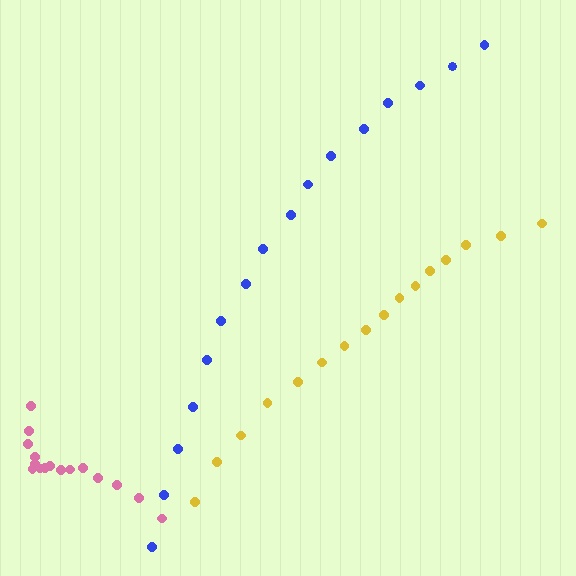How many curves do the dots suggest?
There are 3 distinct paths.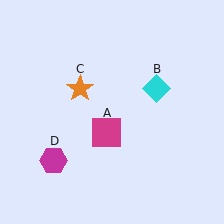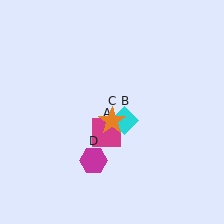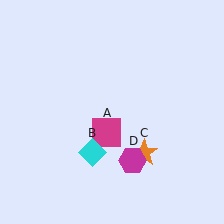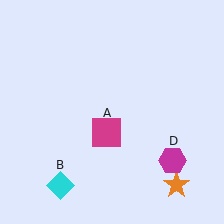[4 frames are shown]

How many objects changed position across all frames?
3 objects changed position: cyan diamond (object B), orange star (object C), magenta hexagon (object D).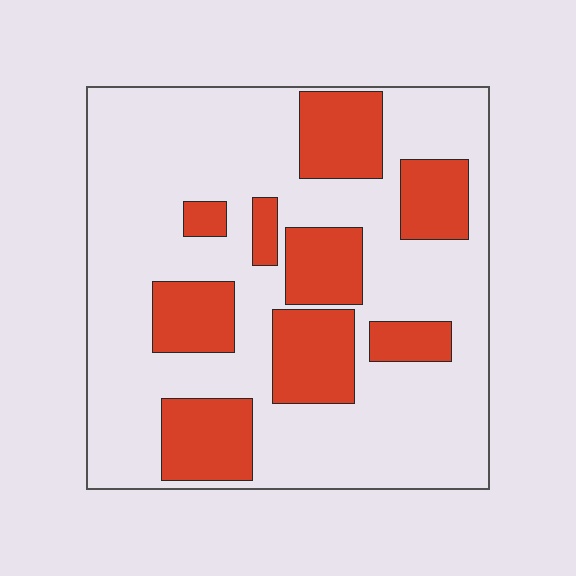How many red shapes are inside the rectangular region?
9.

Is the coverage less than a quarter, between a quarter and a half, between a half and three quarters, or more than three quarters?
Between a quarter and a half.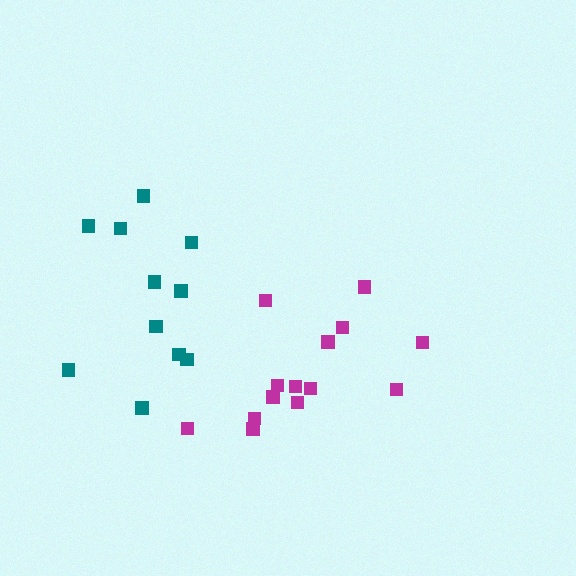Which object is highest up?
The teal cluster is topmost.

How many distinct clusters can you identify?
There are 2 distinct clusters.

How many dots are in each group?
Group 1: 11 dots, Group 2: 14 dots (25 total).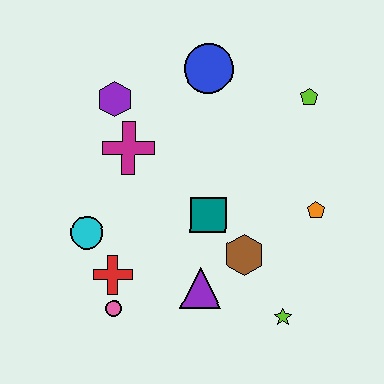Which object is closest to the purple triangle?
The brown hexagon is closest to the purple triangle.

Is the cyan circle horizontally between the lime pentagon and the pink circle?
No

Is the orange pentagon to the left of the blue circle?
No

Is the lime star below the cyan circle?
Yes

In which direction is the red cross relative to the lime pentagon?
The red cross is to the left of the lime pentagon.